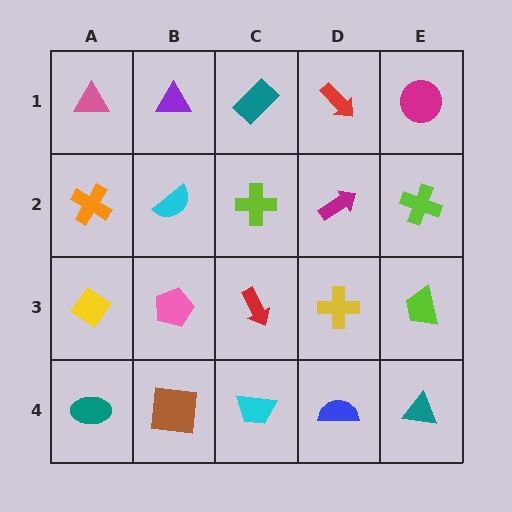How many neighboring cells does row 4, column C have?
3.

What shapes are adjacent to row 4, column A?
A yellow diamond (row 3, column A), a brown square (row 4, column B).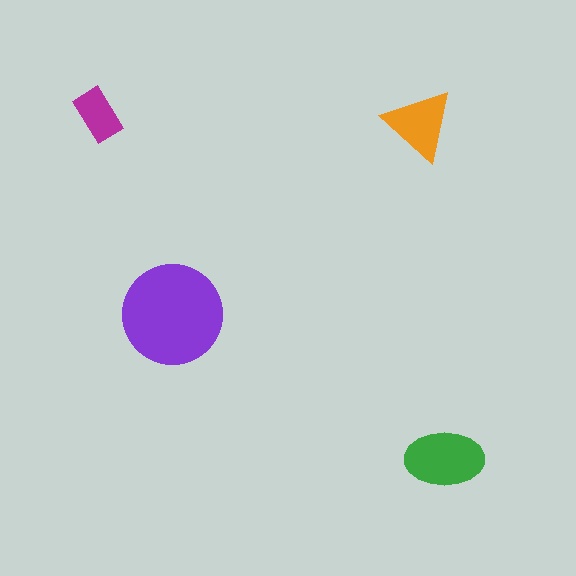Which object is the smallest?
The magenta rectangle.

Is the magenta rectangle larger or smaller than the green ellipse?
Smaller.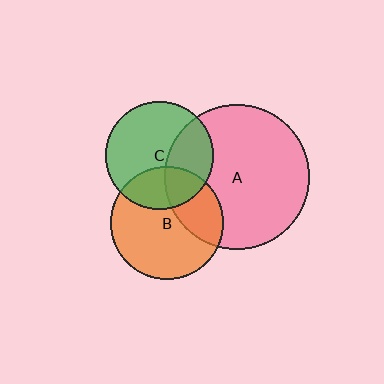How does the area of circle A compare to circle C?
Approximately 1.8 times.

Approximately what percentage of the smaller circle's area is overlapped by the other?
Approximately 30%.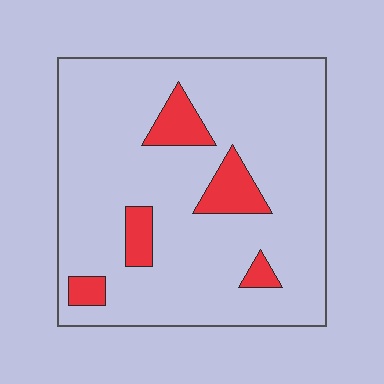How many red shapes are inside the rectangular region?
5.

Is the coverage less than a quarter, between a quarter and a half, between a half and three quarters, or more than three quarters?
Less than a quarter.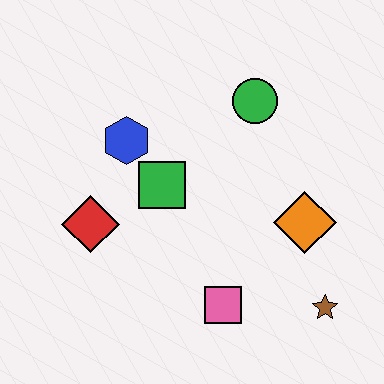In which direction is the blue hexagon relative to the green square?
The blue hexagon is above the green square.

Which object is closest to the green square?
The blue hexagon is closest to the green square.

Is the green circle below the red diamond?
No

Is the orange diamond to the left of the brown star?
Yes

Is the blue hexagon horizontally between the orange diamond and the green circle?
No